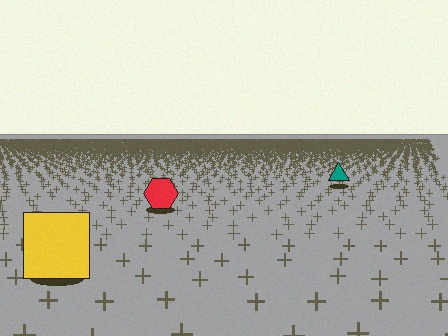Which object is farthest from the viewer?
The teal triangle is farthest from the viewer. It appears smaller and the ground texture around it is denser.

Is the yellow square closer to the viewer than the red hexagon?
Yes. The yellow square is closer — you can tell from the texture gradient: the ground texture is coarser near it.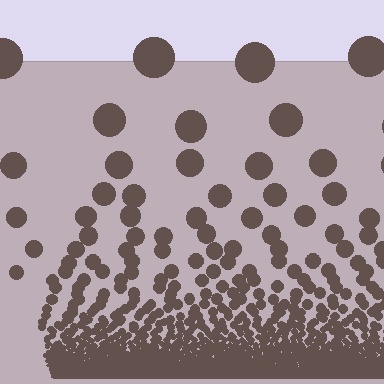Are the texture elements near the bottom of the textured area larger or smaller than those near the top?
Smaller. The gradient is inverted — elements near the bottom are smaller and denser.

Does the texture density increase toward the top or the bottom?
Density increases toward the bottom.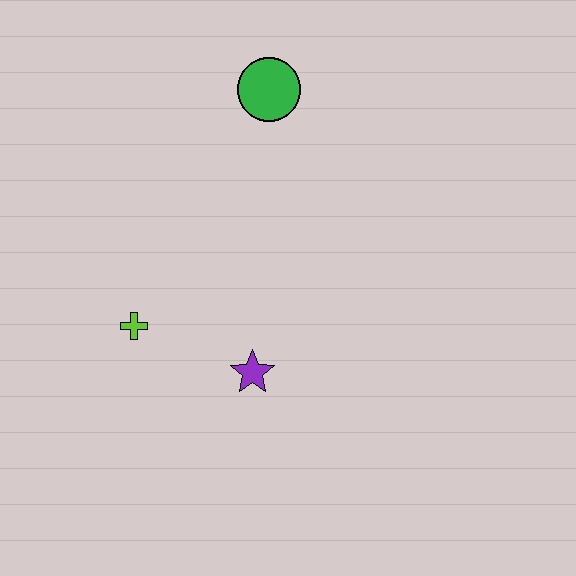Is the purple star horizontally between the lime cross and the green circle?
Yes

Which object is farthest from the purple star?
The green circle is farthest from the purple star.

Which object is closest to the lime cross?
The purple star is closest to the lime cross.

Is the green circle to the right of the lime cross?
Yes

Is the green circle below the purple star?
No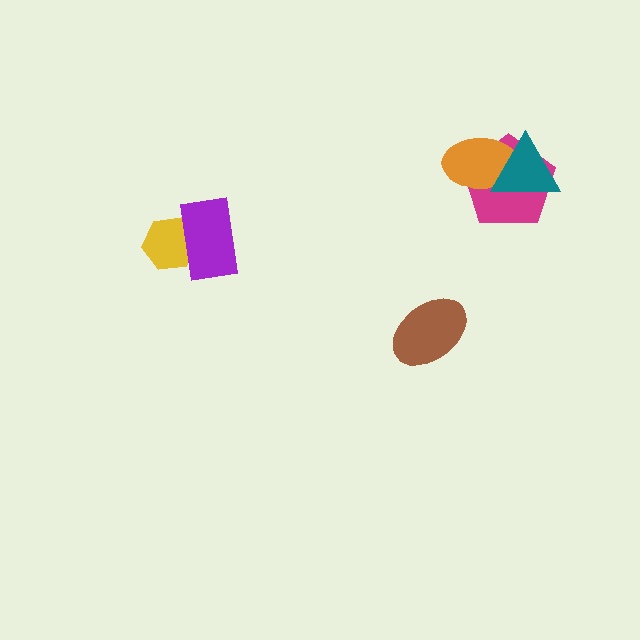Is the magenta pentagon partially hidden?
Yes, it is partially covered by another shape.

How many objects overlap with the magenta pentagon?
2 objects overlap with the magenta pentagon.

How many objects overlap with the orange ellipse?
2 objects overlap with the orange ellipse.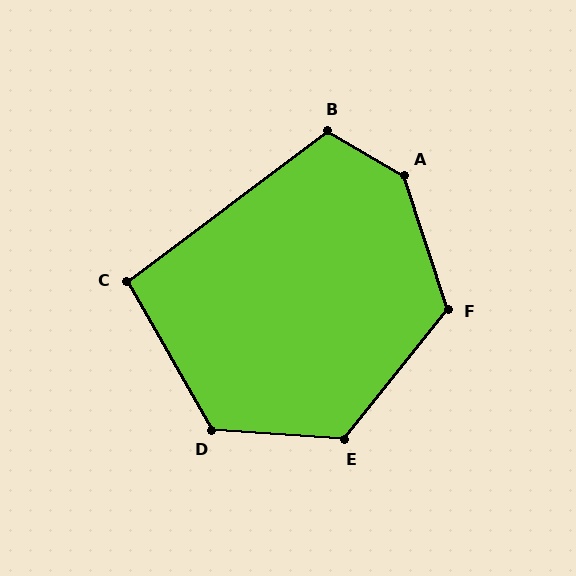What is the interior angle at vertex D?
Approximately 124 degrees (obtuse).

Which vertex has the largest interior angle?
A, at approximately 138 degrees.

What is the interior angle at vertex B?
Approximately 113 degrees (obtuse).